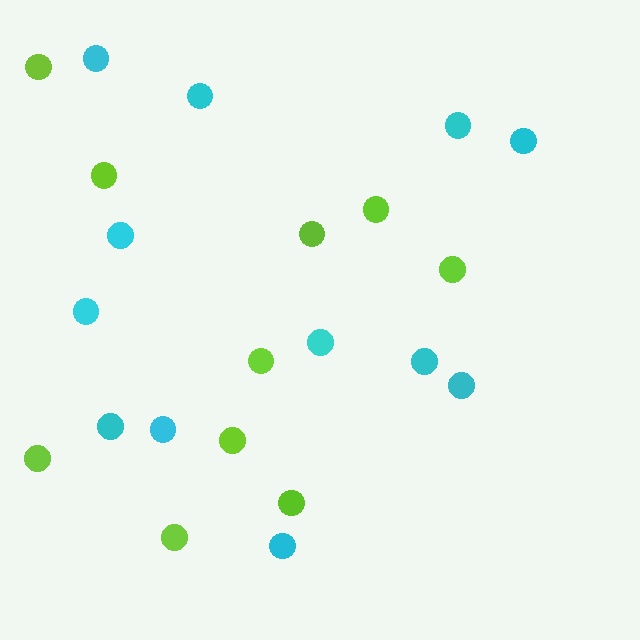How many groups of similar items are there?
There are 2 groups: one group of lime circles (10) and one group of cyan circles (12).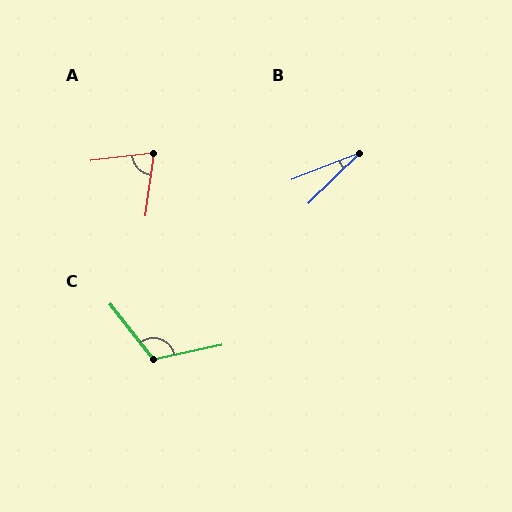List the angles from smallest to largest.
B (23°), A (75°), C (116°).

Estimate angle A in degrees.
Approximately 75 degrees.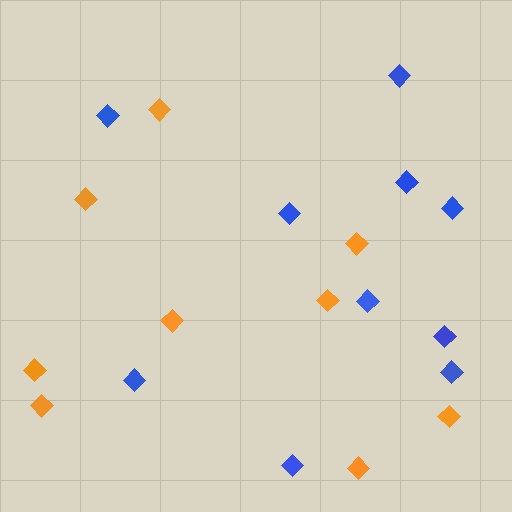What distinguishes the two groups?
There are 2 groups: one group of orange diamonds (9) and one group of blue diamonds (10).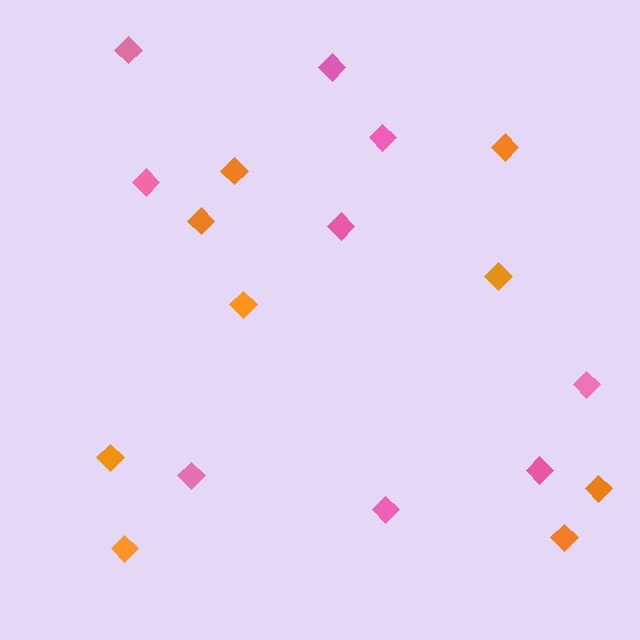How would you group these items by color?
There are 2 groups: one group of orange diamonds (9) and one group of pink diamonds (9).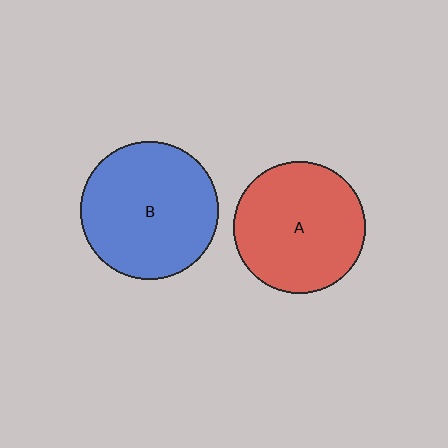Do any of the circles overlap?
No, none of the circles overlap.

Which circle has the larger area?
Circle B (blue).